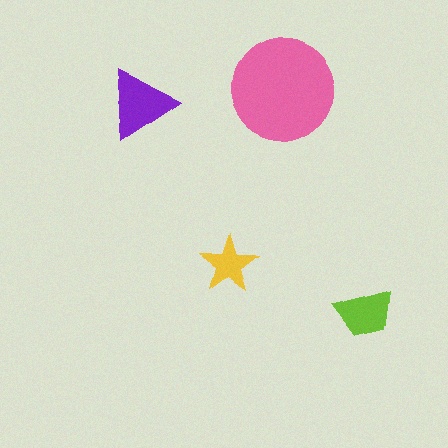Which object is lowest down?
The lime trapezoid is bottommost.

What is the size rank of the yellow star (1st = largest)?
4th.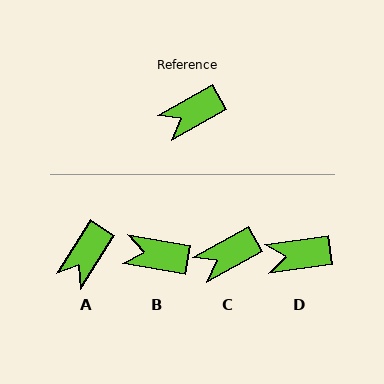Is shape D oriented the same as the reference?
No, it is off by about 22 degrees.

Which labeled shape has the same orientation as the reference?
C.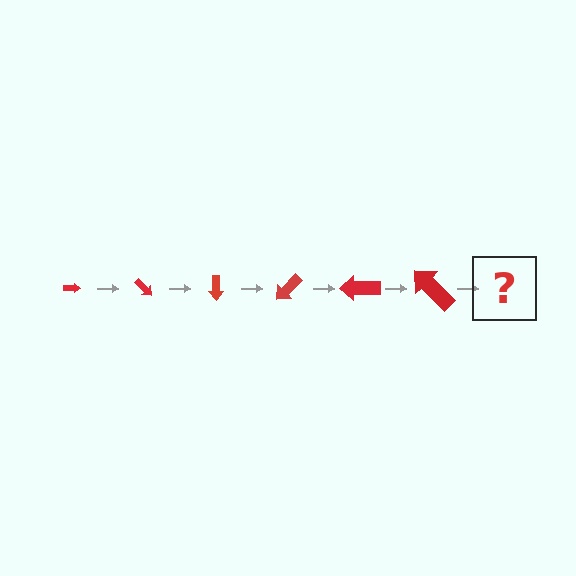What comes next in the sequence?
The next element should be an arrow, larger than the previous one and rotated 270 degrees from the start.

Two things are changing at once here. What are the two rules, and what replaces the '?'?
The two rules are that the arrow grows larger each step and it rotates 45 degrees each step. The '?' should be an arrow, larger than the previous one and rotated 270 degrees from the start.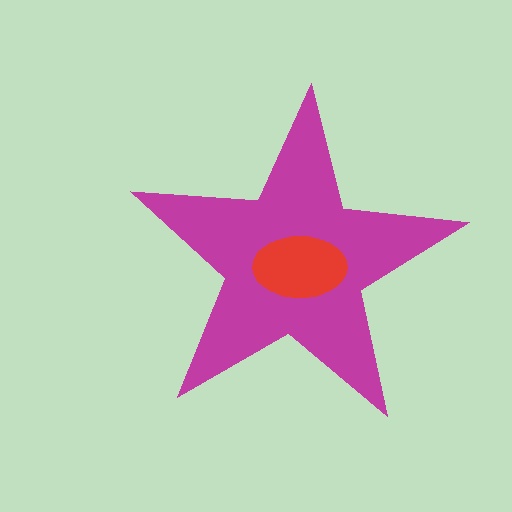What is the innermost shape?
The red ellipse.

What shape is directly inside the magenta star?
The red ellipse.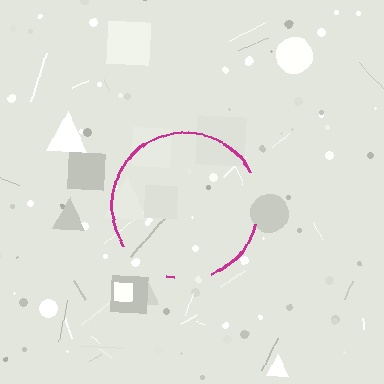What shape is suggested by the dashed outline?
The dashed outline suggests a circle.